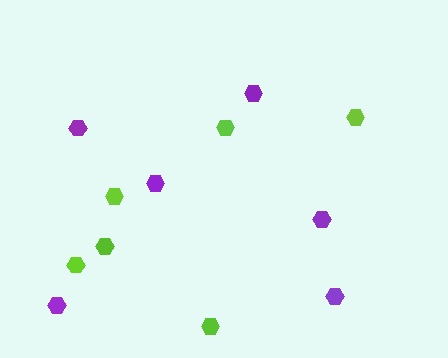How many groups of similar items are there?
There are 2 groups: one group of lime hexagons (6) and one group of purple hexagons (6).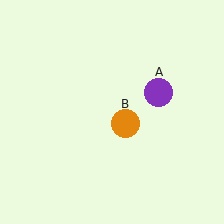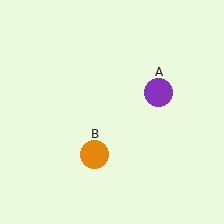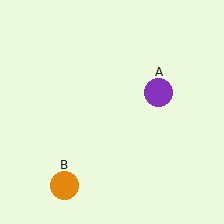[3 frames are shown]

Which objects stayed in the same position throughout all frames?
Purple circle (object A) remained stationary.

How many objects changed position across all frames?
1 object changed position: orange circle (object B).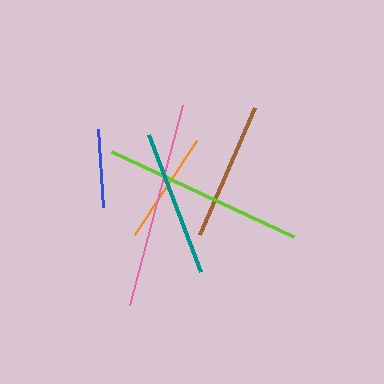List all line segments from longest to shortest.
From longest to shortest: pink, lime, teal, brown, orange, blue.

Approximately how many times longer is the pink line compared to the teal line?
The pink line is approximately 1.4 times the length of the teal line.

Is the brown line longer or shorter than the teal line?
The teal line is longer than the brown line.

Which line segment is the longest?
The pink line is the longest at approximately 207 pixels.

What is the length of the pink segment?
The pink segment is approximately 207 pixels long.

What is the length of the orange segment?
The orange segment is approximately 113 pixels long.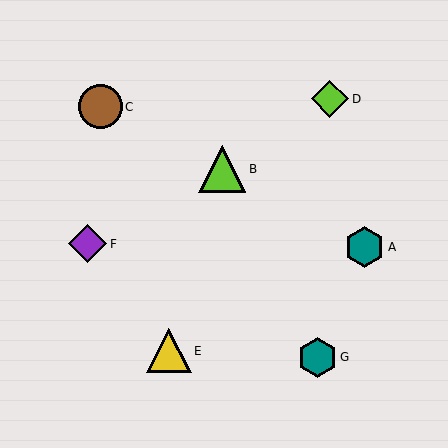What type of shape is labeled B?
Shape B is a lime triangle.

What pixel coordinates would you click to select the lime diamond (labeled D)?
Click at (330, 99) to select the lime diamond D.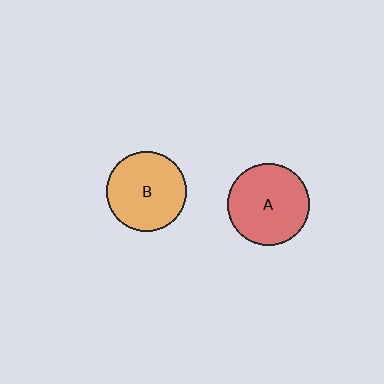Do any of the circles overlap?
No, none of the circles overlap.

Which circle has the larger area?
Circle A (red).